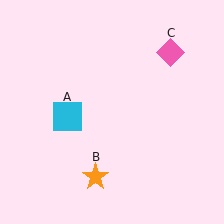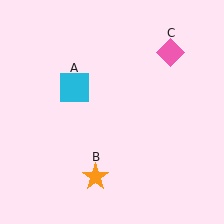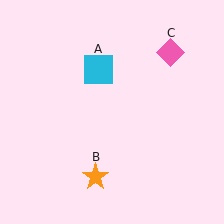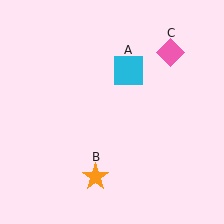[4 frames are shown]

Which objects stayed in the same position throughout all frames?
Orange star (object B) and pink diamond (object C) remained stationary.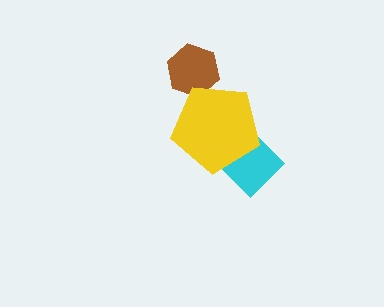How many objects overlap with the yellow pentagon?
2 objects overlap with the yellow pentagon.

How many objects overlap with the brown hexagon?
1 object overlaps with the brown hexagon.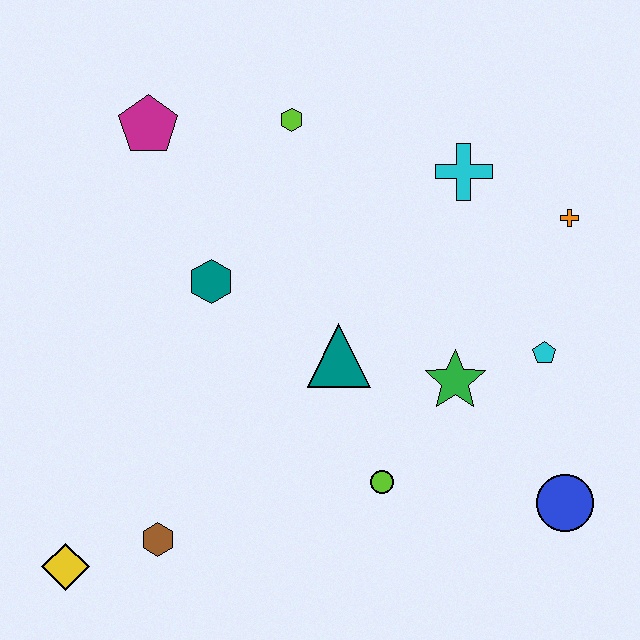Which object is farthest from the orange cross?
The yellow diamond is farthest from the orange cross.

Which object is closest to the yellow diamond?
The brown hexagon is closest to the yellow diamond.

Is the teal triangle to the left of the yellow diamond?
No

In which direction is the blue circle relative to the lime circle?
The blue circle is to the right of the lime circle.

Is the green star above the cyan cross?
No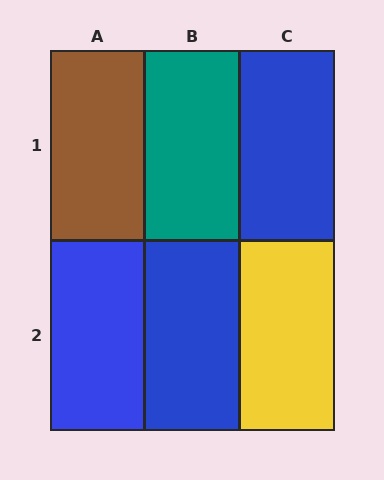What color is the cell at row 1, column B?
Teal.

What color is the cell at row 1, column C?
Blue.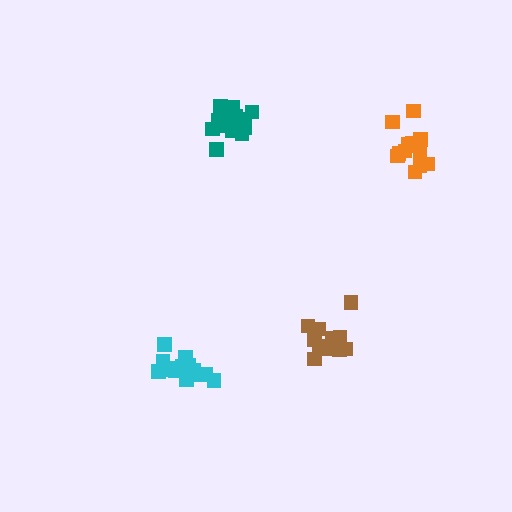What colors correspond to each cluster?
The clusters are colored: brown, cyan, orange, teal.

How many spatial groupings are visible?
There are 4 spatial groupings.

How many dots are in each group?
Group 1: 13 dots, Group 2: 16 dots, Group 3: 14 dots, Group 4: 19 dots (62 total).